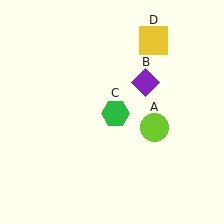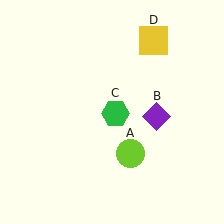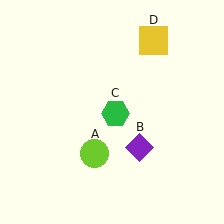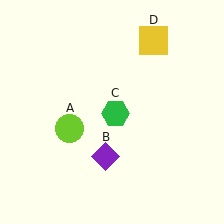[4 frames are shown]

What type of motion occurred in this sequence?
The lime circle (object A), purple diamond (object B) rotated clockwise around the center of the scene.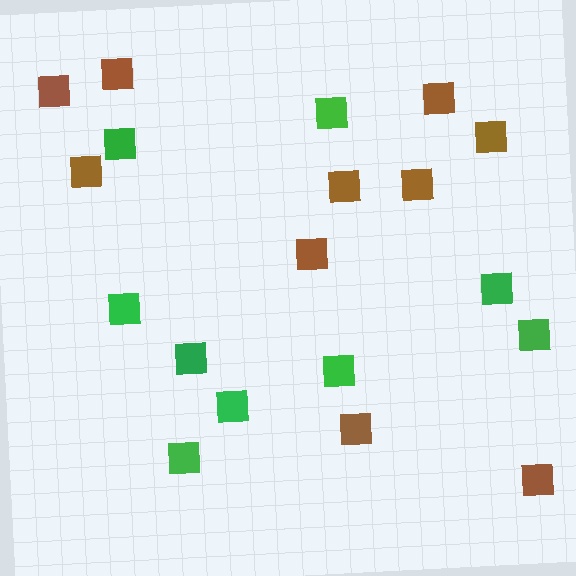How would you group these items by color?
There are 2 groups: one group of green squares (9) and one group of brown squares (10).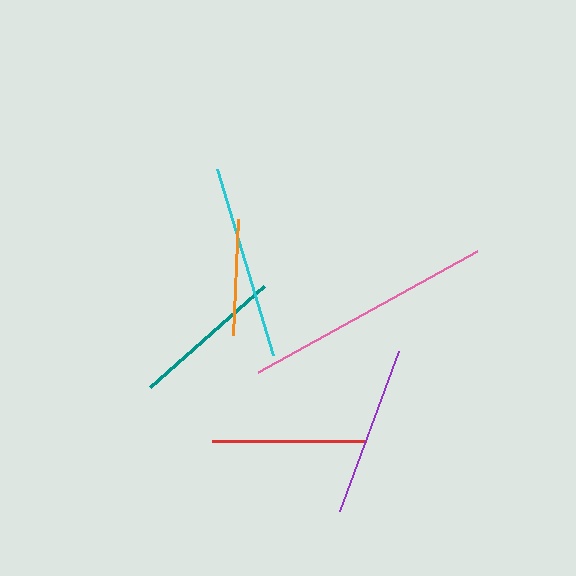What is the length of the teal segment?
The teal segment is approximately 152 pixels long.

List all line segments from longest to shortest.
From longest to shortest: pink, cyan, purple, red, teal, orange.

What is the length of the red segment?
The red segment is approximately 154 pixels long.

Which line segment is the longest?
The pink line is the longest at approximately 250 pixels.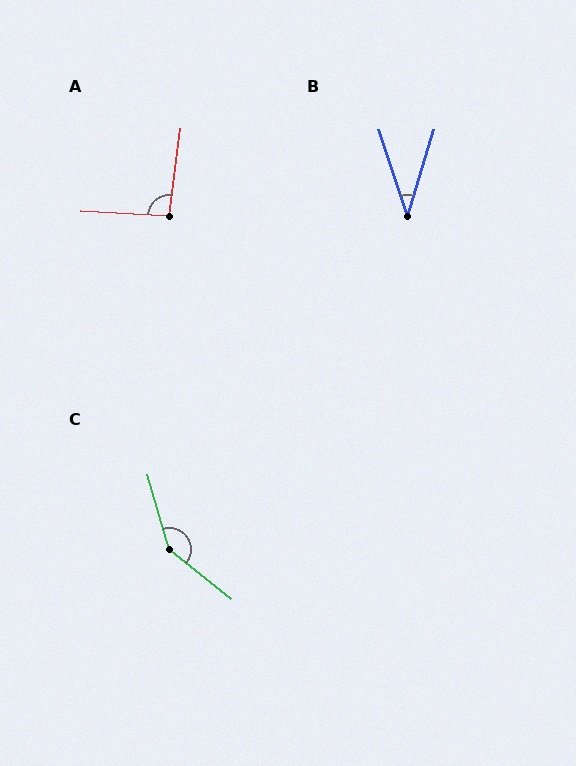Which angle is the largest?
C, at approximately 145 degrees.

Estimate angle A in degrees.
Approximately 94 degrees.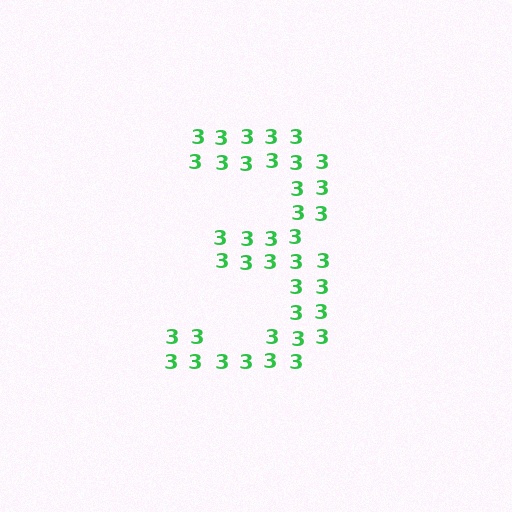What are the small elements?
The small elements are digit 3's.